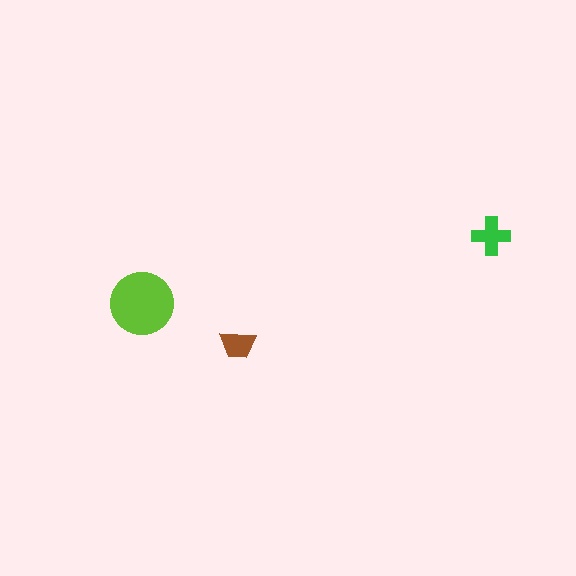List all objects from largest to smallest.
The lime circle, the green cross, the brown trapezoid.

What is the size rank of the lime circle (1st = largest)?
1st.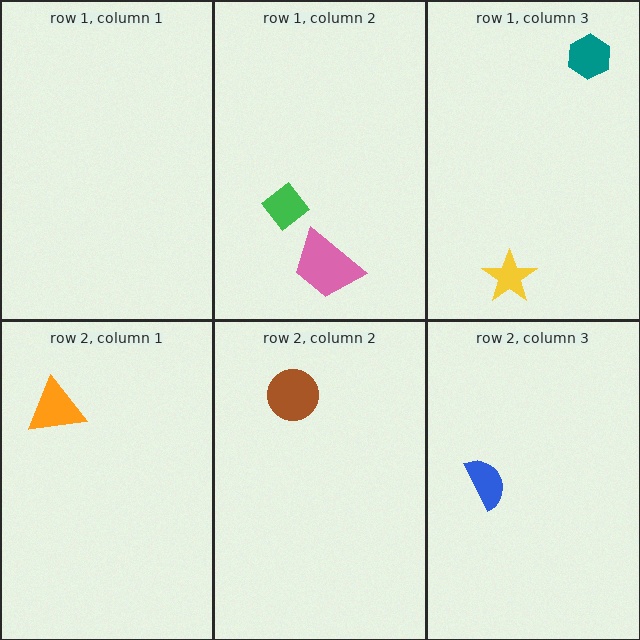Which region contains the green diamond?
The row 1, column 2 region.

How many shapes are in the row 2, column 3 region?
1.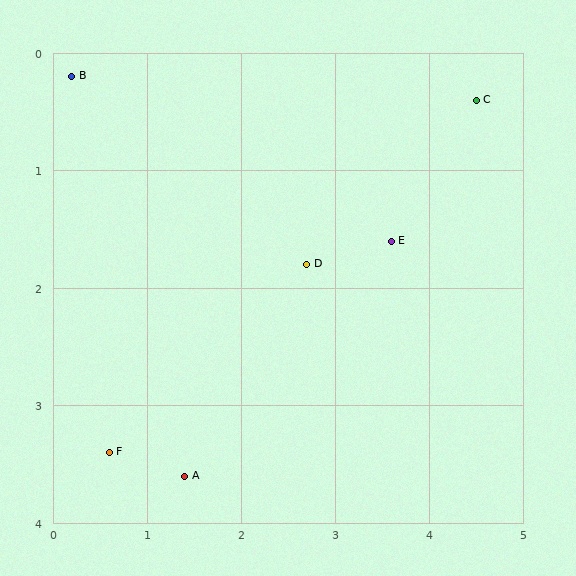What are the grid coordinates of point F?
Point F is at approximately (0.6, 3.4).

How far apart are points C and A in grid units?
Points C and A are about 4.5 grid units apart.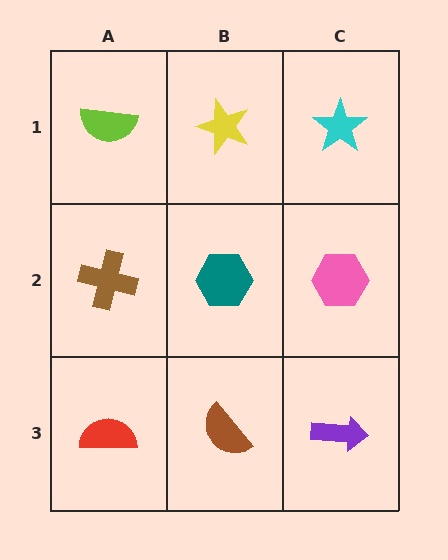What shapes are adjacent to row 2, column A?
A lime semicircle (row 1, column A), a red semicircle (row 3, column A), a teal hexagon (row 2, column B).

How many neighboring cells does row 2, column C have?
3.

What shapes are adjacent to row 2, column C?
A cyan star (row 1, column C), a purple arrow (row 3, column C), a teal hexagon (row 2, column B).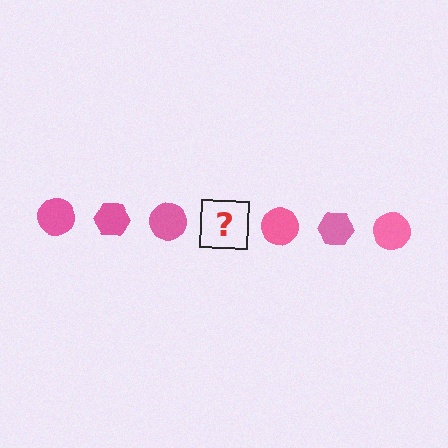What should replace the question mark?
The question mark should be replaced with a pink hexagon.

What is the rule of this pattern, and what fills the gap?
The rule is that the pattern cycles through circle, hexagon shapes in pink. The gap should be filled with a pink hexagon.